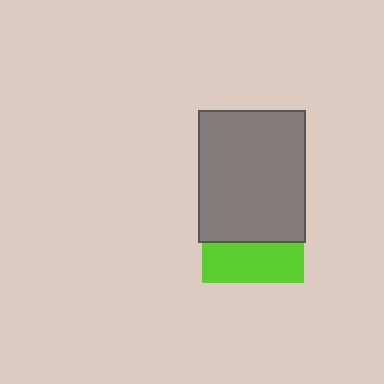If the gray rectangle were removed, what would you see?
You would see the complete lime square.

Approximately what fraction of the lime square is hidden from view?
Roughly 61% of the lime square is hidden behind the gray rectangle.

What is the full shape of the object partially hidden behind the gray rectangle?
The partially hidden object is a lime square.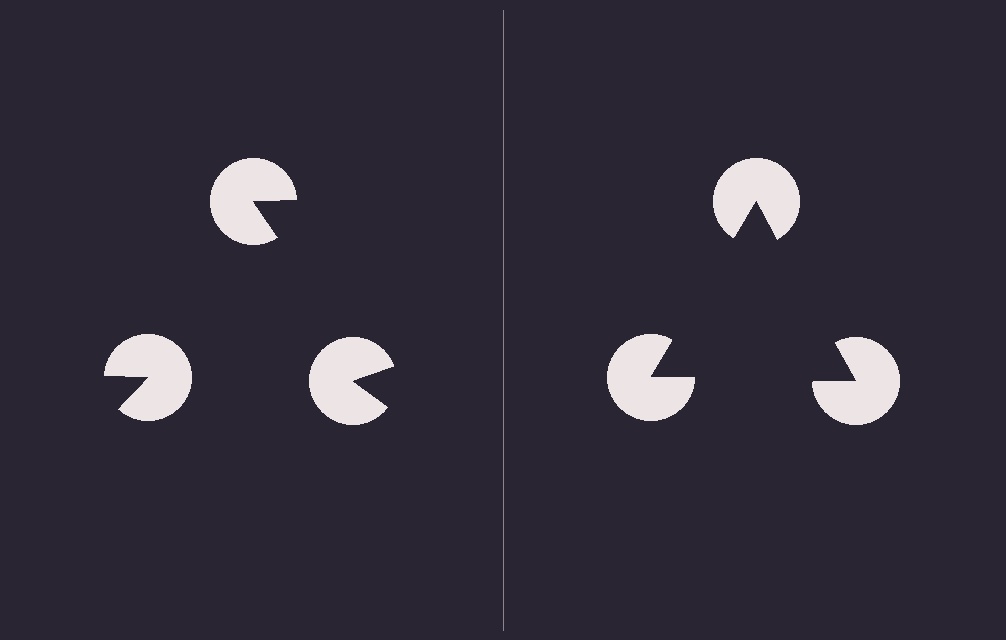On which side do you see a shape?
An illusory triangle appears on the right side. On the left side the wedge cuts are rotated, so no coherent shape forms.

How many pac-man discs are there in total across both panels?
6 — 3 on each side.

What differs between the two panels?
The pac-man discs are positioned identically on both sides; only the wedge orientations differ. On the right they align to a triangle; on the left they are misaligned.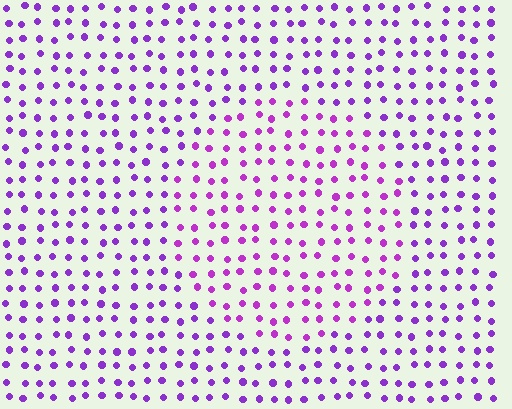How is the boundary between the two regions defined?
The boundary is defined purely by a slight shift in hue (about 19 degrees). Spacing, size, and orientation are identical on both sides.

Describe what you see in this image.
The image is filled with small purple elements in a uniform arrangement. A circle-shaped region is visible where the elements are tinted to a slightly different hue, forming a subtle color boundary.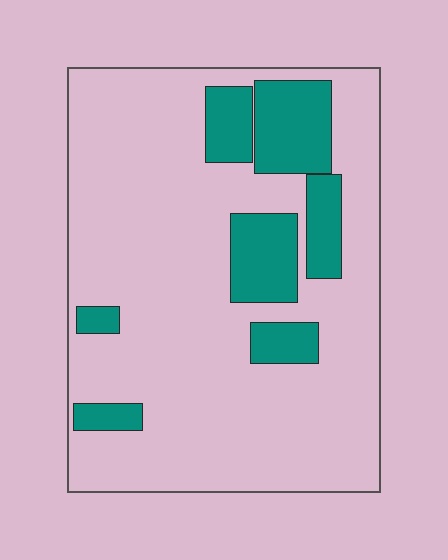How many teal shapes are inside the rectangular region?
7.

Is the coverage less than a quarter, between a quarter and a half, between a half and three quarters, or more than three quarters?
Less than a quarter.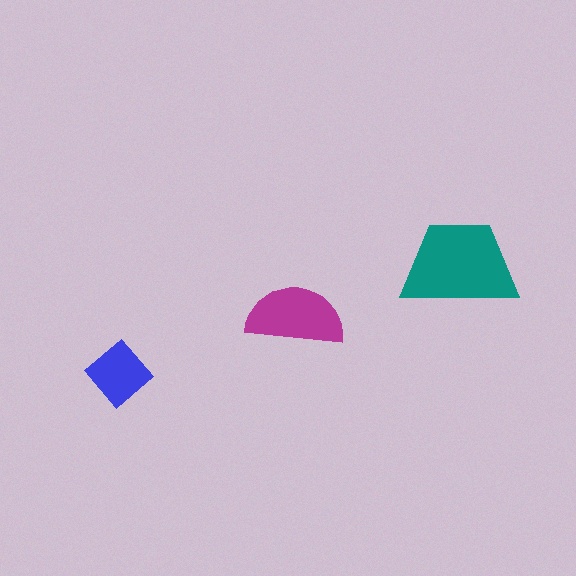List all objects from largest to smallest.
The teal trapezoid, the magenta semicircle, the blue diamond.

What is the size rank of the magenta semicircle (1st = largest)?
2nd.